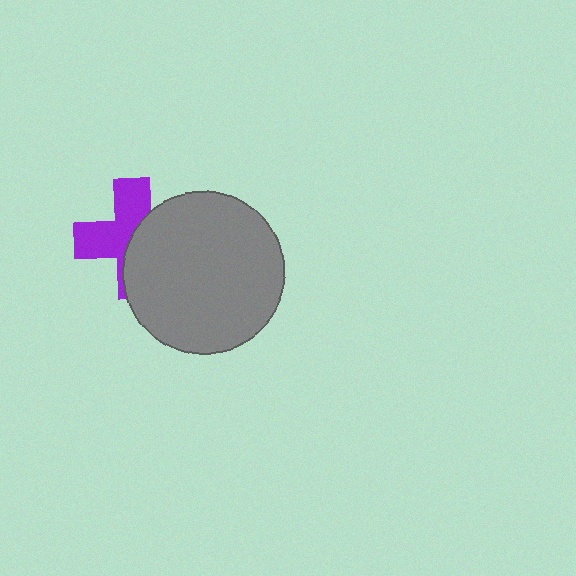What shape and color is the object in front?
The object in front is a gray circle.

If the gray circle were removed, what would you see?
You would see the complete purple cross.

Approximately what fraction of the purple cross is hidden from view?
Roughly 49% of the purple cross is hidden behind the gray circle.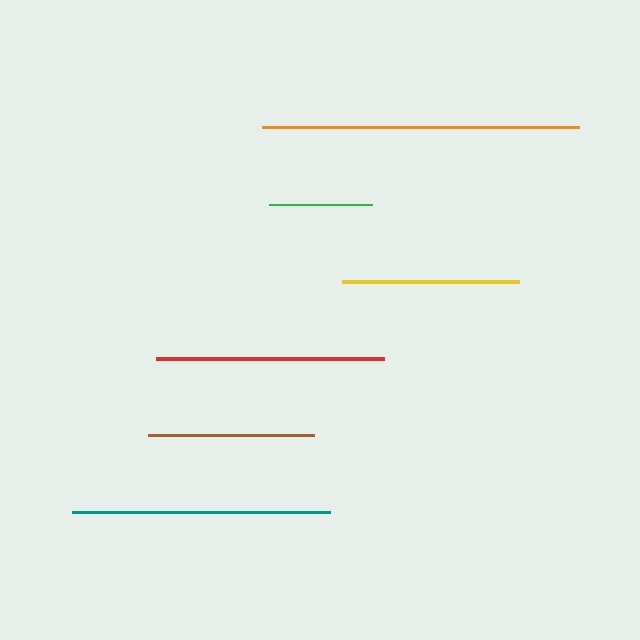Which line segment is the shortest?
The green line is the shortest at approximately 103 pixels.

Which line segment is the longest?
The orange line is the longest at approximately 317 pixels.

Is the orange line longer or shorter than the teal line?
The orange line is longer than the teal line.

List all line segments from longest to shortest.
From longest to shortest: orange, teal, red, yellow, brown, green.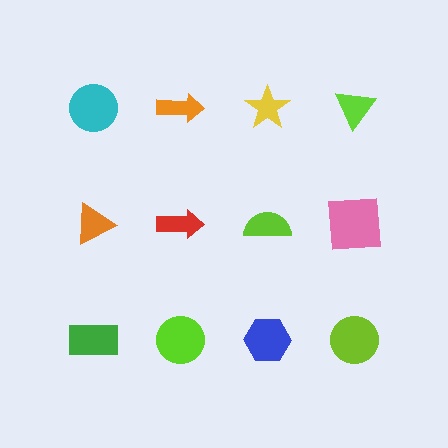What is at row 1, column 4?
A lime triangle.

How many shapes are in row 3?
4 shapes.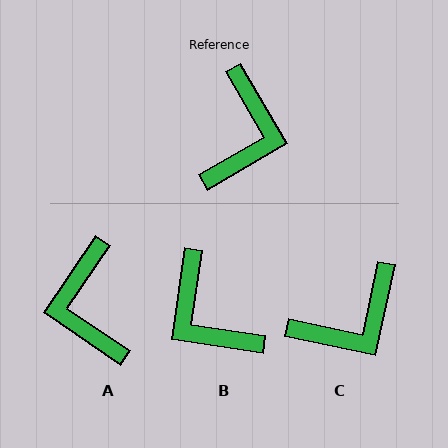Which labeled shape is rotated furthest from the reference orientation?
A, about 154 degrees away.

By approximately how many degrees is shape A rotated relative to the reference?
Approximately 154 degrees clockwise.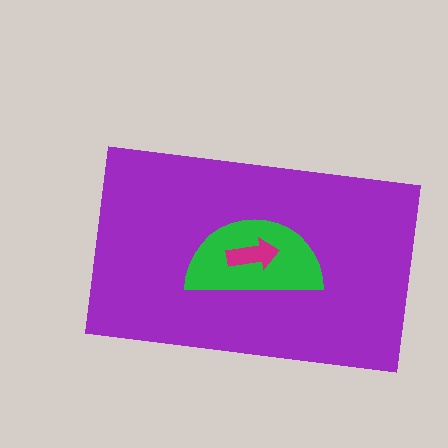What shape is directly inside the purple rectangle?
The green semicircle.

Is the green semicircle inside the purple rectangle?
Yes.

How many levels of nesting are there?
3.